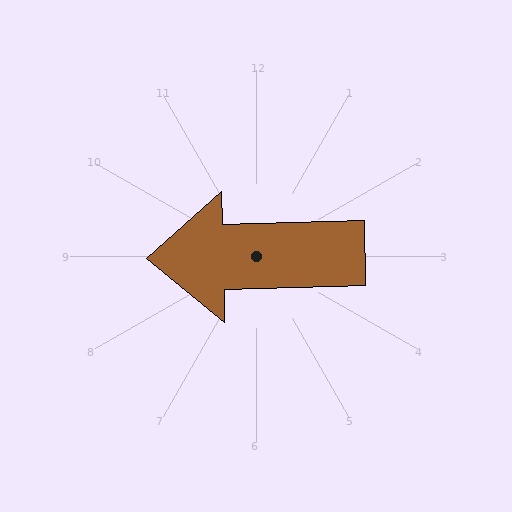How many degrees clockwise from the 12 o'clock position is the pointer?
Approximately 269 degrees.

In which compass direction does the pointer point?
West.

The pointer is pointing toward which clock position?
Roughly 9 o'clock.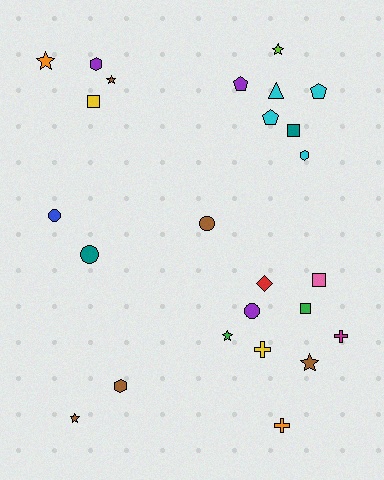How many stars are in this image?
There are 6 stars.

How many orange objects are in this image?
There are 2 orange objects.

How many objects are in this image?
There are 25 objects.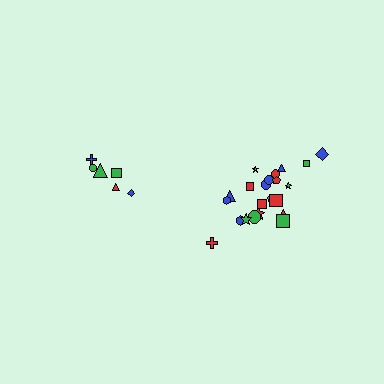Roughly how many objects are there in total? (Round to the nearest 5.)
Roughly 30 objects in total.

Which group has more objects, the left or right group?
The right group.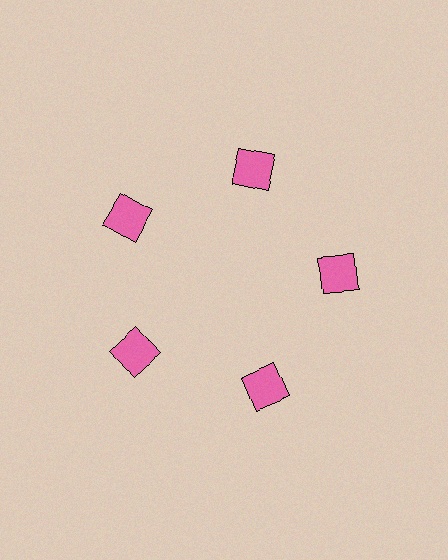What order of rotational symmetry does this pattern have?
This pattern has 5-fold rotational symmetry.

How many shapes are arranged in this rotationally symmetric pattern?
There are 5 shapes, arranged in 5 groups of 1.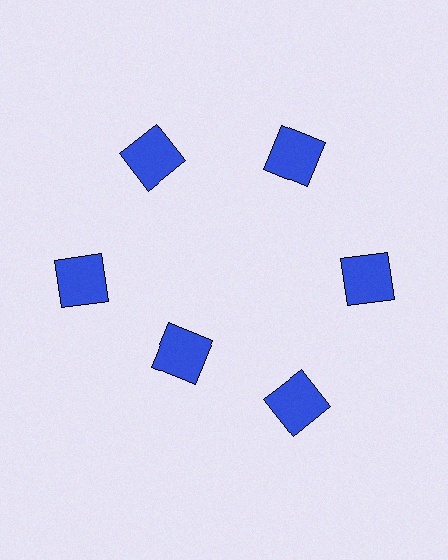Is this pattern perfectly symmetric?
No. The 6 blue squares are arranged in a ring, but one element near the 7 o'clock position is pulled inward toward the center, breaking the 6-fold rotational symmetry.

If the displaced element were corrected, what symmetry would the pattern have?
It would have 6-fold rotational symmetry — the pattern would map onto itself every 60 degrees.